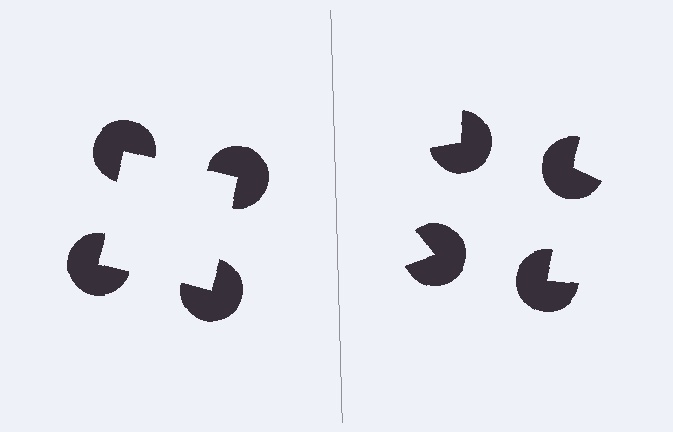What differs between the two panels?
The pac-man discs are positioned identically on both sides; only the wedge orientations differ. On the left they align to a square; on the right they are misaligned.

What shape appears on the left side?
An illusory square.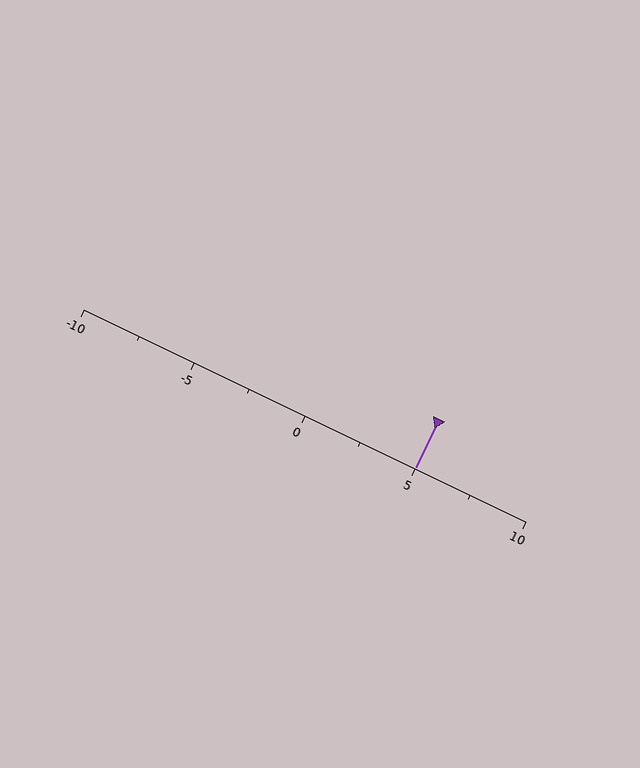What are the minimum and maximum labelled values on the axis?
The axis runs from -10 to 10.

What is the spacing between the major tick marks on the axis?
The major ticks are spaced 5 apart.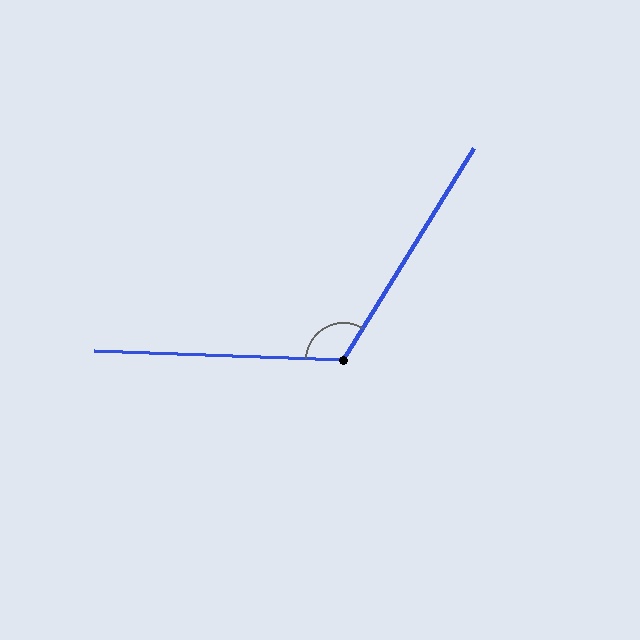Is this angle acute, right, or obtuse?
It is obtuse.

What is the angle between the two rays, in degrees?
Approximately 120 degrees.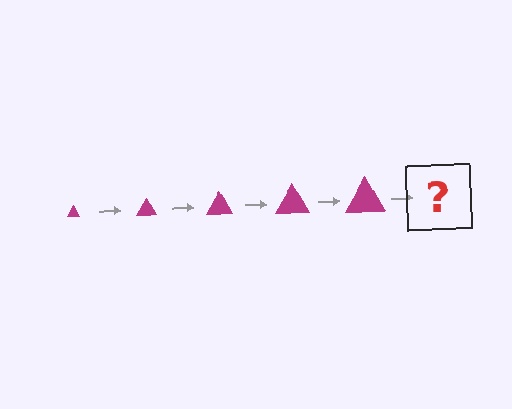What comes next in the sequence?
The next element should be a magenta triangle, larger than the previous one.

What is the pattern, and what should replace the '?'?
The pattern is that the triangle gets progressively larger each step. The '?' should be a magenta triangle, larger than the previous one.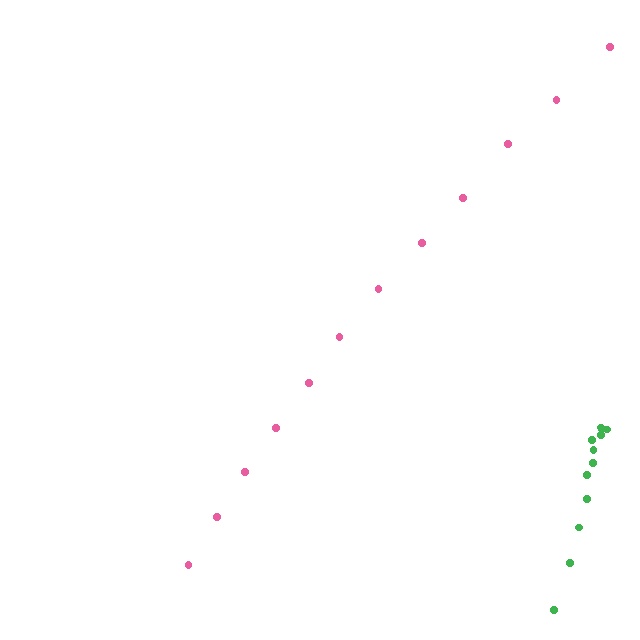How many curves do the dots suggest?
There are 2 distinct paths.